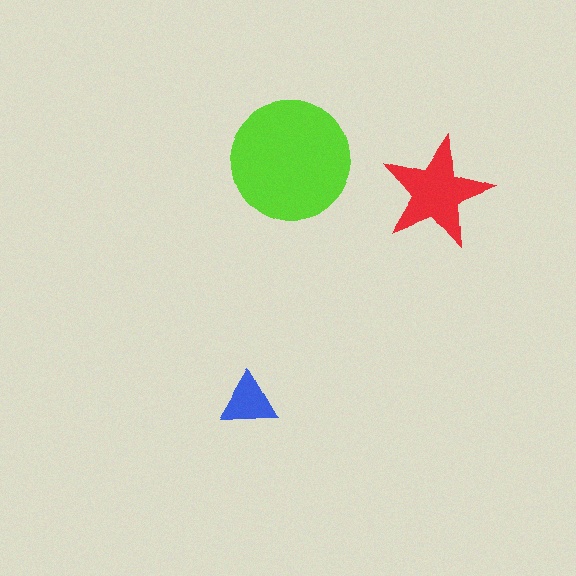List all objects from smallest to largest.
The blue triangle, the red star, the lime circle.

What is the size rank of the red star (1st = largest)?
2nd.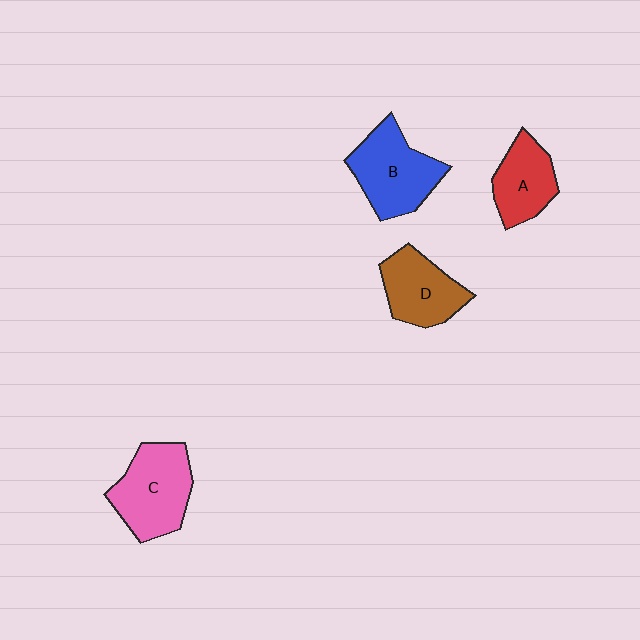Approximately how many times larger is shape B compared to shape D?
Approximately 1.2 times.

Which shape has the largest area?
Shape C (pink).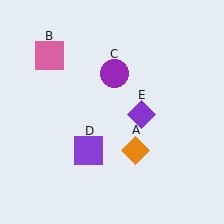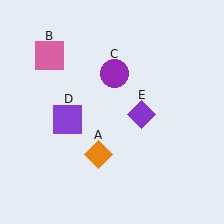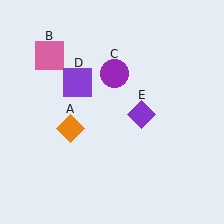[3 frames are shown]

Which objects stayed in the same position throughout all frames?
Pink square (object B) and purple circle (object C) and purple diamond (object E) remained stationary.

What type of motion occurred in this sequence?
The orange diamond (object A), purple square (object D) rotated clockwise around the center of the scene.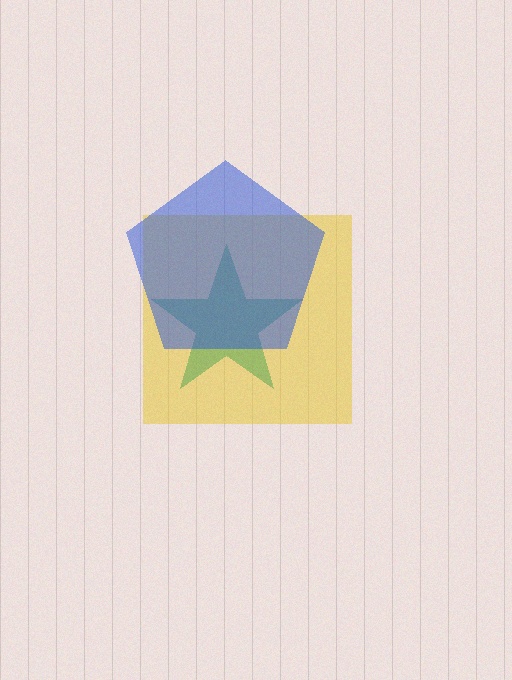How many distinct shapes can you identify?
There are 3 distinct shapes: a teal star, a yellow square, a blue pentagon.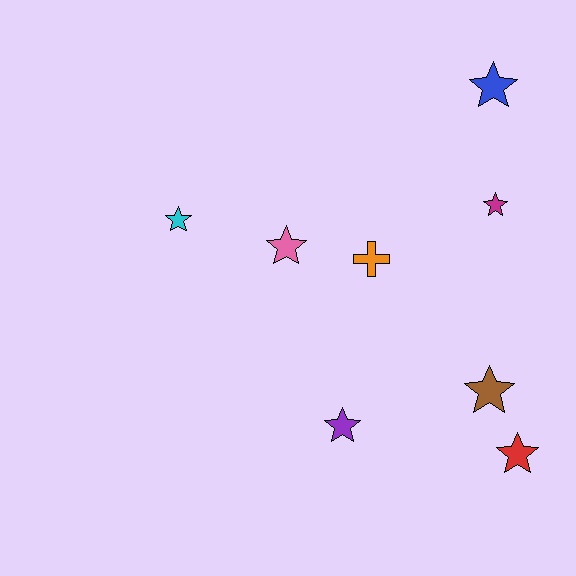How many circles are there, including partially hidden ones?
There are no circles.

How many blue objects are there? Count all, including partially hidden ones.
There is 1 blue object.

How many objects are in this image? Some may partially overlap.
There are 8 objects.